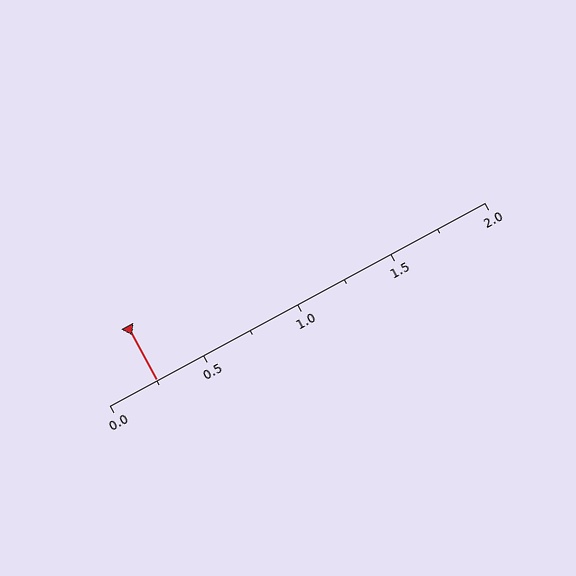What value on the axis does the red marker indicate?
The marker indicates approximately 0.25.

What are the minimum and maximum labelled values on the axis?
The axis runs from 0.0 to 2.0.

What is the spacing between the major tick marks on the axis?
The major ticks are spaced 0.5 apart.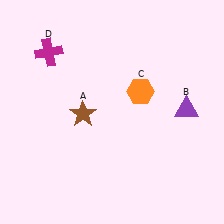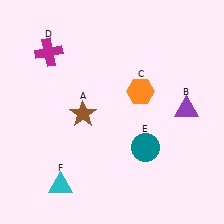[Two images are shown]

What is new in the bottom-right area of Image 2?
A teal circle (E) was added in the bottom-right area of Image 2.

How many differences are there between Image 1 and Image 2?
There are 2 differences between the two images.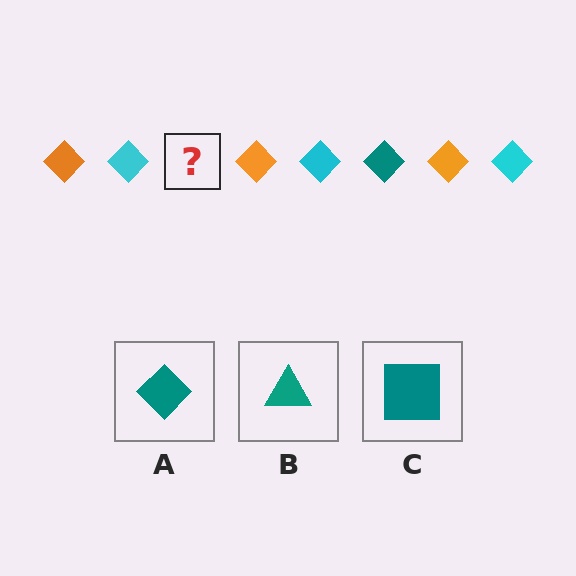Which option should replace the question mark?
Option A.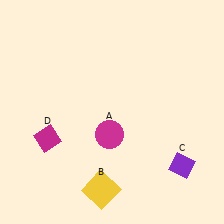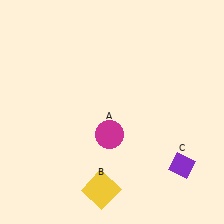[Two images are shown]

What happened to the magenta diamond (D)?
The magenta diamond (D) was removed in Image 2. It was in the bottom-left area of Image 1.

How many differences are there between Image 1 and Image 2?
There is 1 difference between the two images.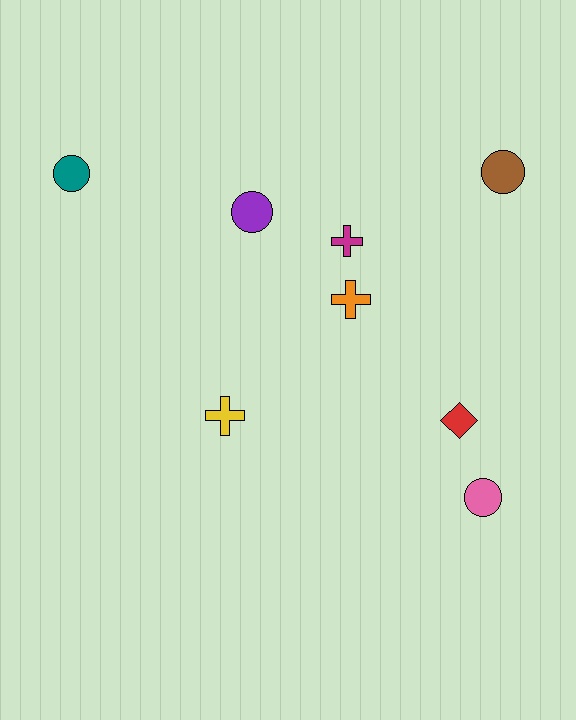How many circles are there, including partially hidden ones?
There are 4 circles.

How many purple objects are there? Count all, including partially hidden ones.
There is 1 purple object.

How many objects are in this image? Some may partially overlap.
There are 8 objects.